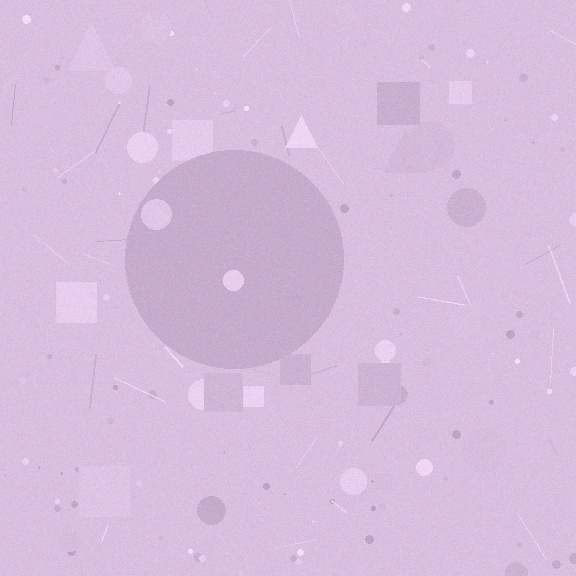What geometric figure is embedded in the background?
A circle is embedded in the background.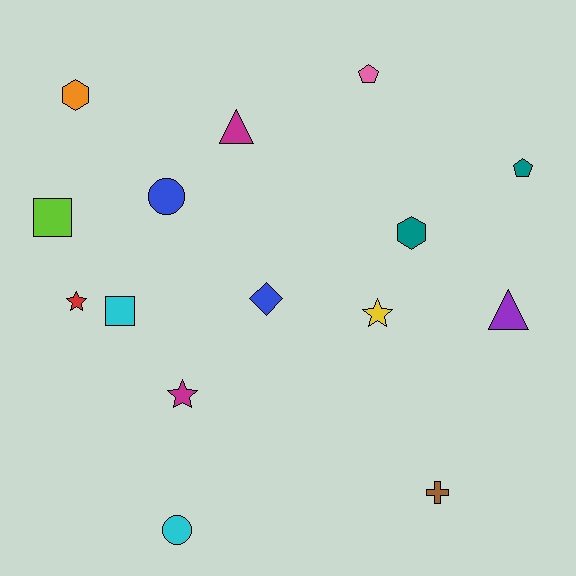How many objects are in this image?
There are 15 objects.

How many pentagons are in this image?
There are 2 pentagons.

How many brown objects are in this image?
There is 1 brown object.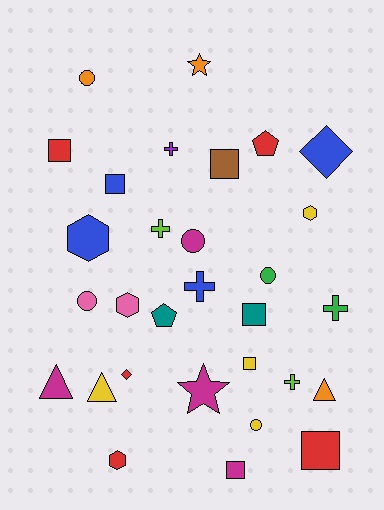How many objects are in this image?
There are 30 objects.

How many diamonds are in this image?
There are 2 diamonds.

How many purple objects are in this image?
There is 1 purple object.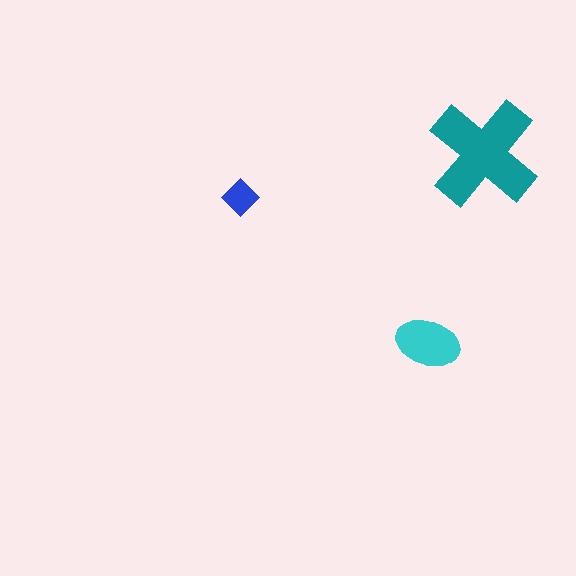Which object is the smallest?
The blue diamond.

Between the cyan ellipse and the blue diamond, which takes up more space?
The cyan ellipse.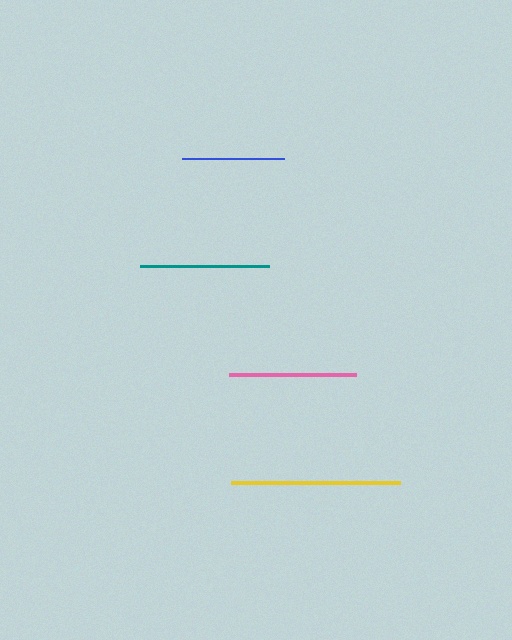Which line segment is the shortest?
The blue line is the shortest at approximately 102 pixels.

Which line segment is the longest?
The yellow line is the longest at approximately 169 pixels.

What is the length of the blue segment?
The blue segment is approximately 102 pixels long.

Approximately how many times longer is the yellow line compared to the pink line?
The yellow line is approximately 1.3 times the length of the pink line.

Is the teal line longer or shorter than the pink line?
The teal line is longer than the pink line.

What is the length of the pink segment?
The pink segment is approximately 126 pixels long.